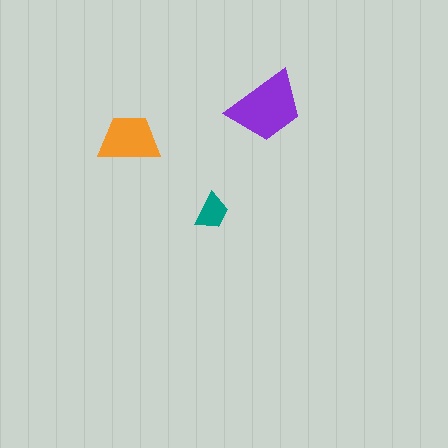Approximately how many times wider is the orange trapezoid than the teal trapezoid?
About 1.5 times wider.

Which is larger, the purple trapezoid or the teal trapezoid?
The purple one.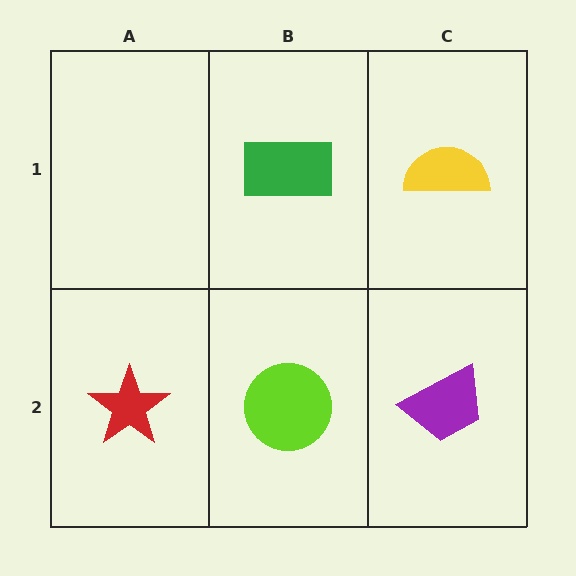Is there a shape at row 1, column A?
No, that cell is empty.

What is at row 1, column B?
A green rectangle.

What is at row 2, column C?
A purple trapezoid.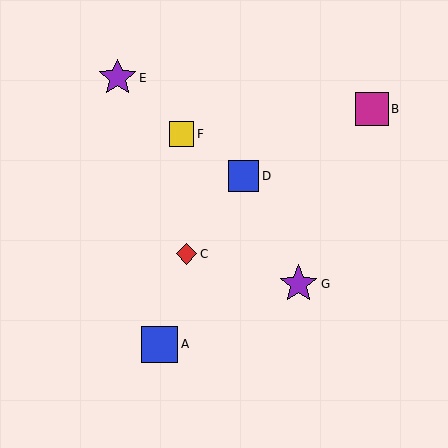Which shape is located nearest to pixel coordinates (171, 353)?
The blue square (labeled A) at (160, 344) is nearest to that location.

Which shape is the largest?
The purple star (labeled G) is the largest.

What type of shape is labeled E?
Shape E is a purple star.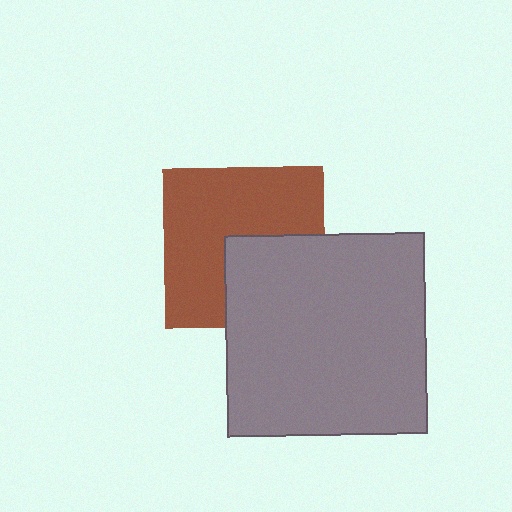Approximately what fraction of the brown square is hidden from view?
Roughly 36% of the brown square is hidden behind the gray square.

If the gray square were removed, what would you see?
You would see the complete brown square.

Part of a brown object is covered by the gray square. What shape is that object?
It is a square.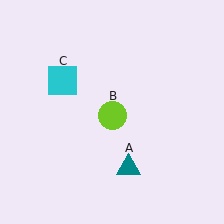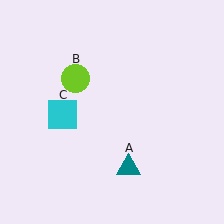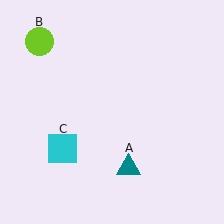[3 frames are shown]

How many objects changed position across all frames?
2 objects changed position: lime circle (object B), cyan square (object C).